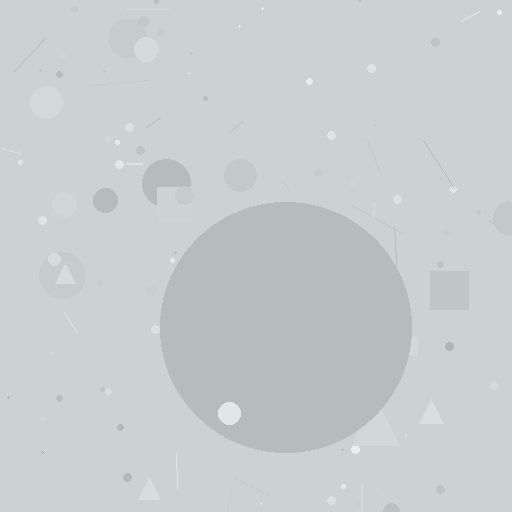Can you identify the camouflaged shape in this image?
The camouflaged shape is a circle.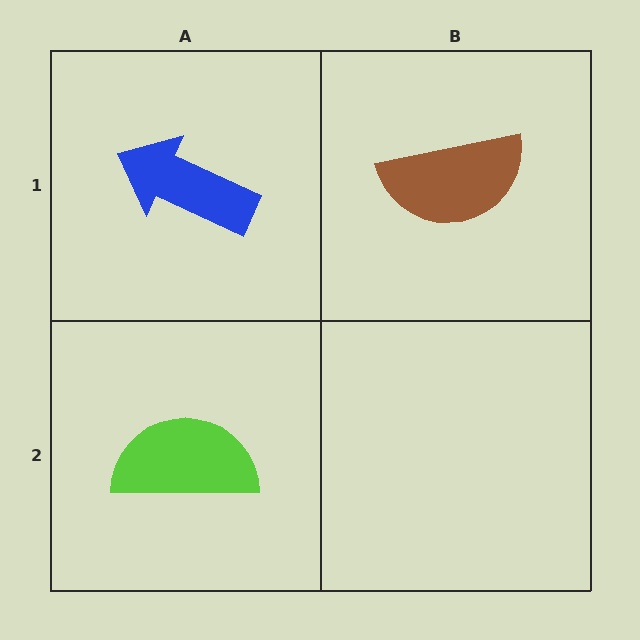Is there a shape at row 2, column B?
No, that cell is empty.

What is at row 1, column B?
A brown semicircle.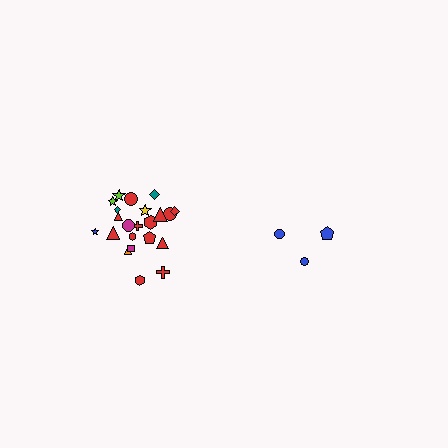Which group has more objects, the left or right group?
The left group.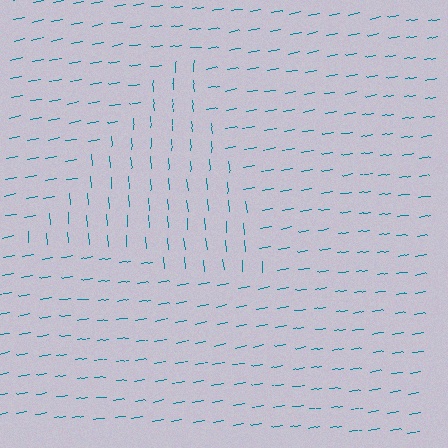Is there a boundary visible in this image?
Yes, there is a texture boundary formed by a change in line orientation.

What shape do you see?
I see a triangle.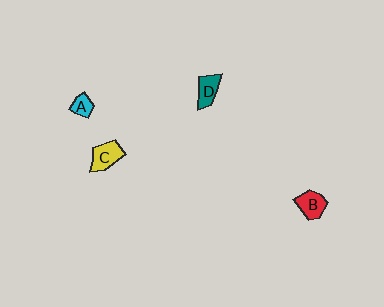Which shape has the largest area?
Shape C (yellow).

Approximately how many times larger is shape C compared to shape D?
Approximately 1.2 times.